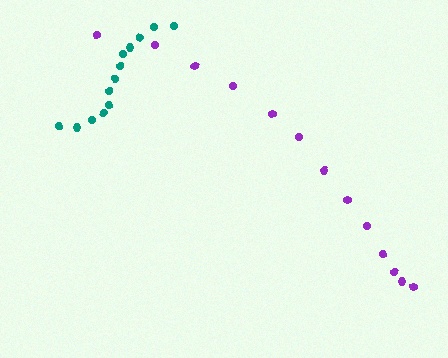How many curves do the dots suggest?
There are 2 distinct paths.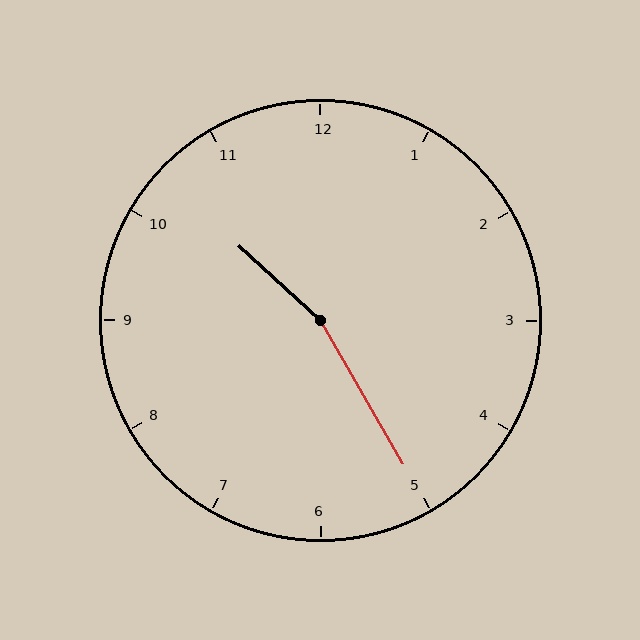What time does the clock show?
10:25.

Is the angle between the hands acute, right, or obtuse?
It is obtuse.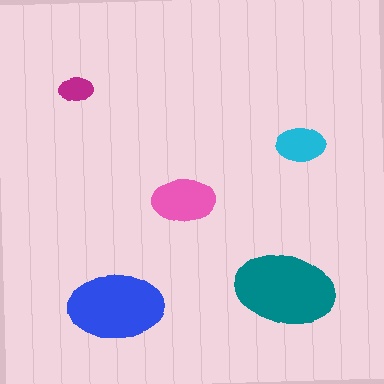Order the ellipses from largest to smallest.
the teal one, the blue one, the pink one, the cyan one, the magenta one.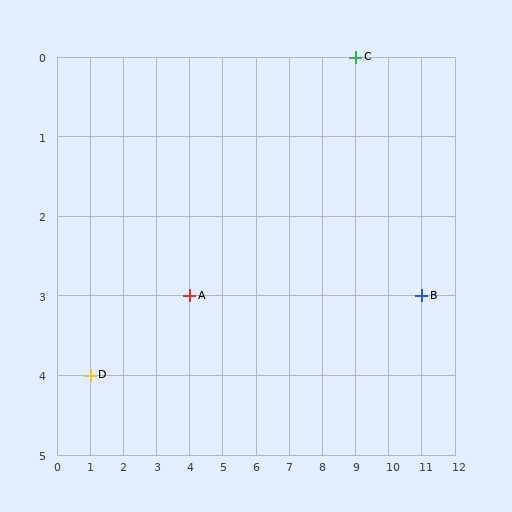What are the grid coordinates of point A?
Point A is at grid coordinates (4, 3).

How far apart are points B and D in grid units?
Points B and D are 10 columns and 1 row apart (about 10.0 grid units diagonally).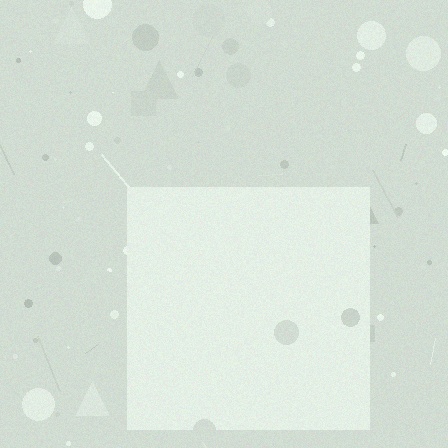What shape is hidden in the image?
A square is hidden in the image.